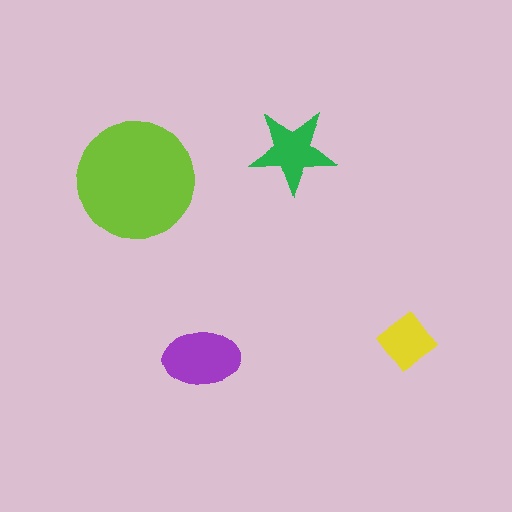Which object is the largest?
The lime circle.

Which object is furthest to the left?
The lime circle is leftmost.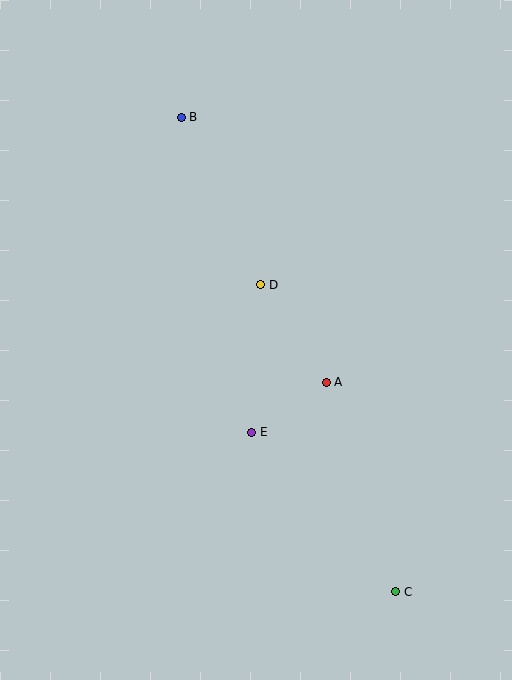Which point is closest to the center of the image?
Point D at (261, 285) is closest to the center.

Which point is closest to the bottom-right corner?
Point C is closest to the bottom-right corner.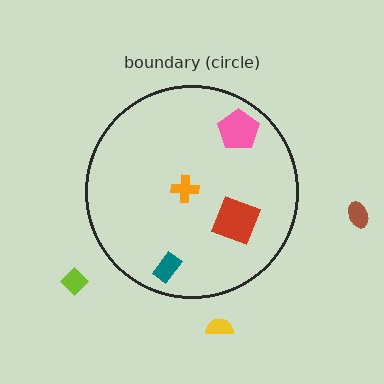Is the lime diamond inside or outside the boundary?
Outside.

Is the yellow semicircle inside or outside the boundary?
Outside.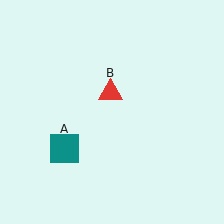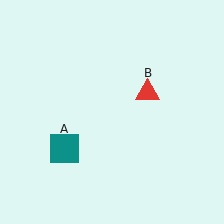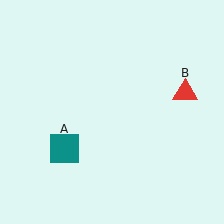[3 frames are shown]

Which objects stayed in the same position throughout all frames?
Teal square (object A) remained stationary.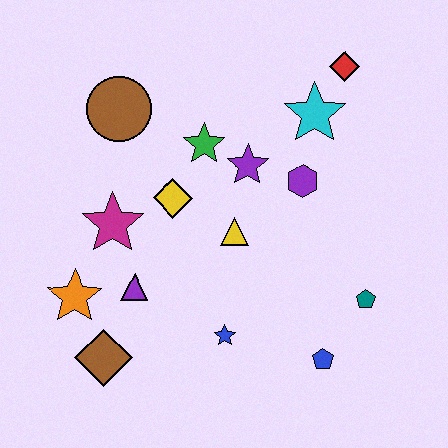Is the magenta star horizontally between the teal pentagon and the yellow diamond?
No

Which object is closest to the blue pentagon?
The teal pentagon is closest to the blue pentagon.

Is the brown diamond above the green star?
No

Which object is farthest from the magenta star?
The red diamond is farthest from the magenta star.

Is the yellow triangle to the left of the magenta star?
No